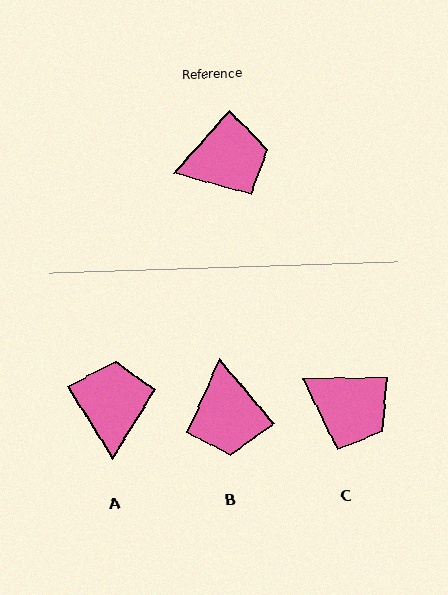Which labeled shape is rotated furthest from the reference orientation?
B, about 98 degrees away.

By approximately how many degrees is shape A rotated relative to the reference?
Approximately 74 degrees counter-clockwise.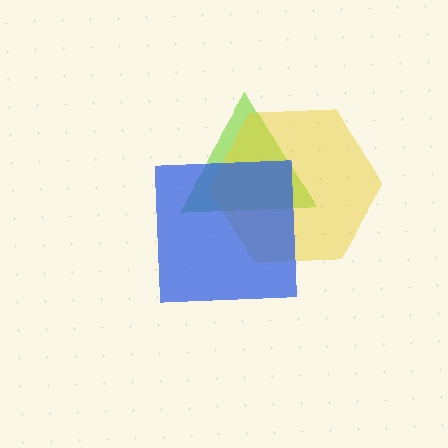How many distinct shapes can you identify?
There are 3 distinct shapes: a lime triangle, a yellow hexagon, a blue square.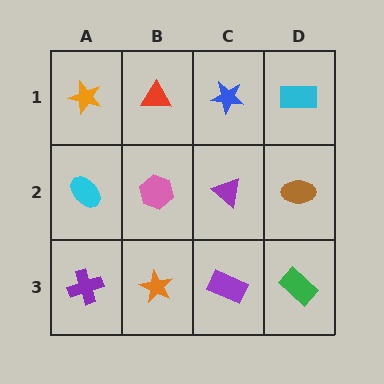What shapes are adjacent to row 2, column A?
An orange star (row 1, column A), a purple cross (row 3, column A), a pink hexagon (row 2, column B).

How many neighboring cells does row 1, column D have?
2.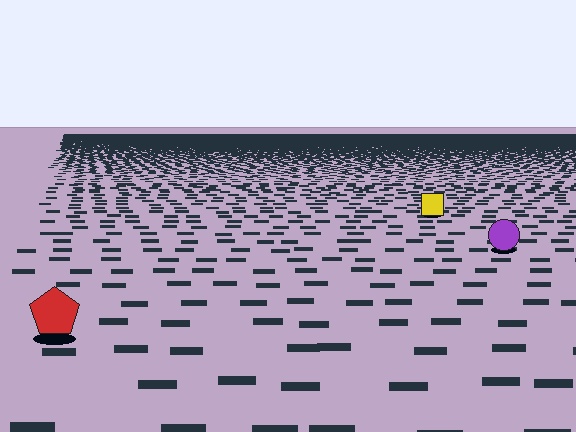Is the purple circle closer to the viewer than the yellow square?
Yes. The purple circle is closer — you can tell from the texture gradient: the ground texture is coarser near it.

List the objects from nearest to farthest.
From nearest to farthest: the red pentagon, the purple circle, the yellow square.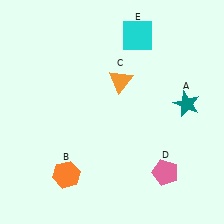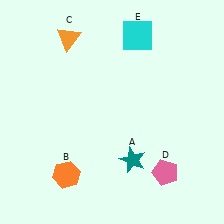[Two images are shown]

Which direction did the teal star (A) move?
The teal star (A) moved down.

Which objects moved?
The objects that moved are: the teal star (A), the orange triangle (C).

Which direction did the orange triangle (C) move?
The orange triangle (C) moved left.